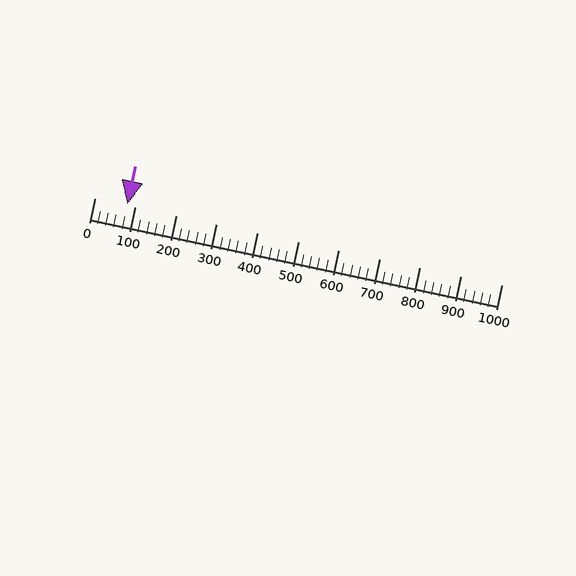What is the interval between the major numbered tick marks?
The major tick marks are spaced 100 units apart.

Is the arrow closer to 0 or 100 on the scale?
The arrow is closer to 100.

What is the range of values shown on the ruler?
The ruler shows values from 0 to 1000.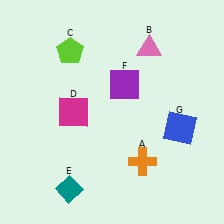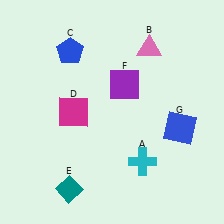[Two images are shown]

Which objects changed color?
A changed from orange to cyan. C changed from lime to blue.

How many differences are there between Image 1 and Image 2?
There are 2 differences between the two images.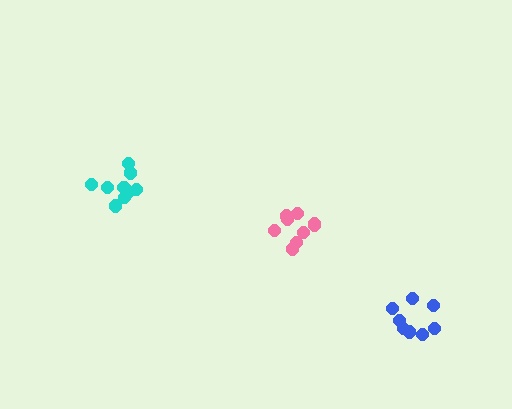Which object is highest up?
The cyan cluster is topmost.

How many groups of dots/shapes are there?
There are 3 groups.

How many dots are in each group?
Group 1: 9 dots, Group 2: 9 dots, Group 3: 8 dots (26 total).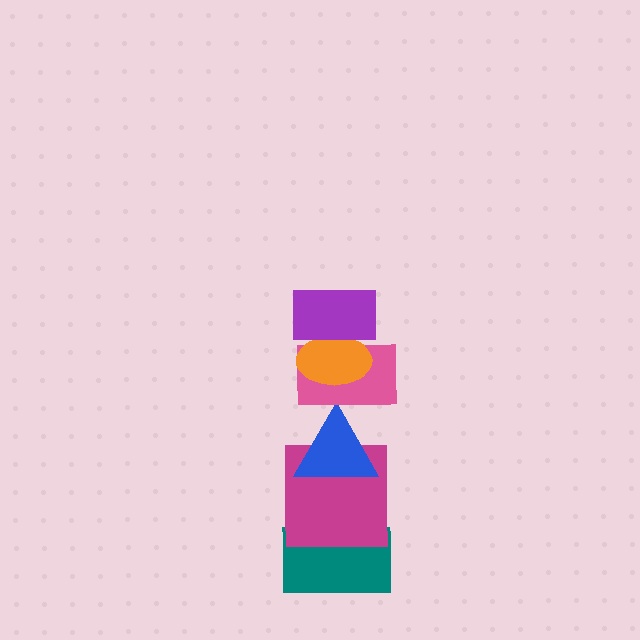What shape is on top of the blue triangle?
The pink rectangle is on top of the blue triangle.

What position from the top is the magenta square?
The magenta square is 5th from the top.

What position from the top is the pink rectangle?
The pink rectangle is 3rd from the top.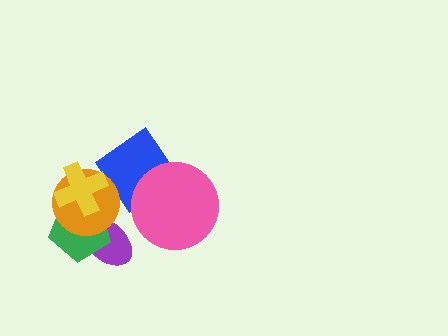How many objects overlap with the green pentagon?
3 objects overlap with the green pentagon.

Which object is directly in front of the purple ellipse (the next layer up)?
The green pentagon is directly in front of the purple ellipse.